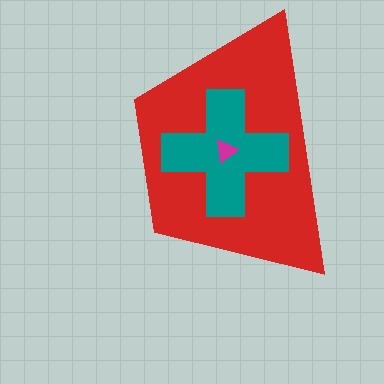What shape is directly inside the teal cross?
The magenta triangle.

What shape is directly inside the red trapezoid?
The teal cross.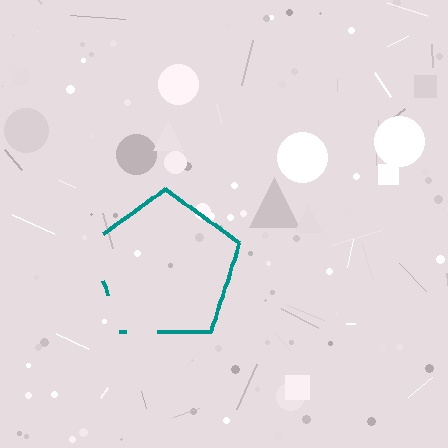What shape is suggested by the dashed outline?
The dashed outline suggests a pentagon.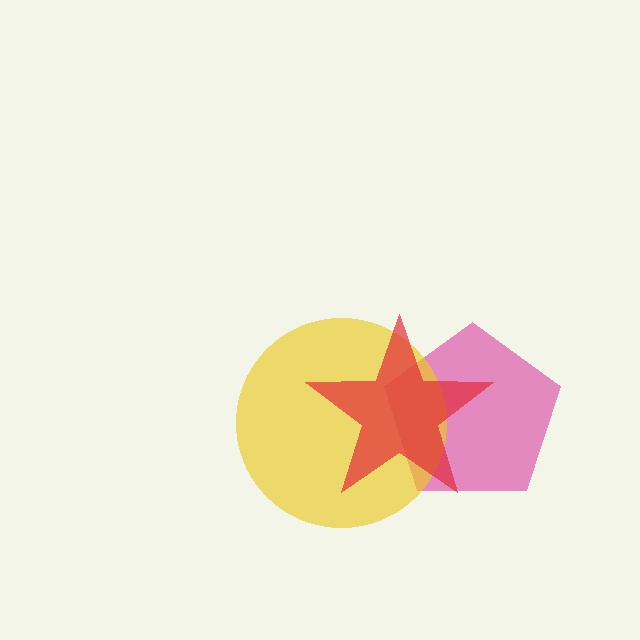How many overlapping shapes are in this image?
There are 3 overlapping shapes in the image.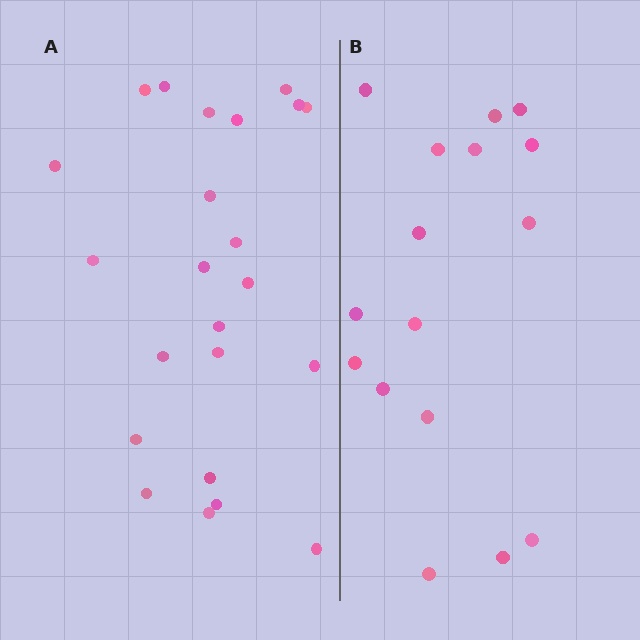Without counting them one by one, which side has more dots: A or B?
Region A (the left region) has more dots.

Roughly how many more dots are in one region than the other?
Region A has roughly 8 or so more dots than region B.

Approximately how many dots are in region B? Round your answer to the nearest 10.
About 20 dots. (The exact count is 16, which rounds to 20.)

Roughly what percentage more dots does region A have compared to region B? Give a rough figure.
About 45% more.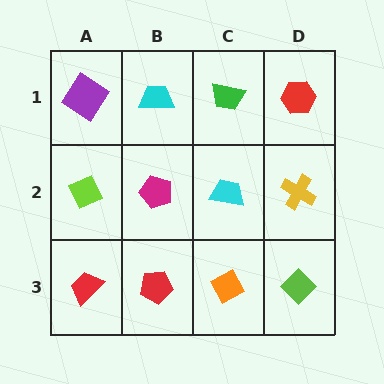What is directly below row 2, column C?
An orange diamond.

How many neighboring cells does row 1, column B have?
3.